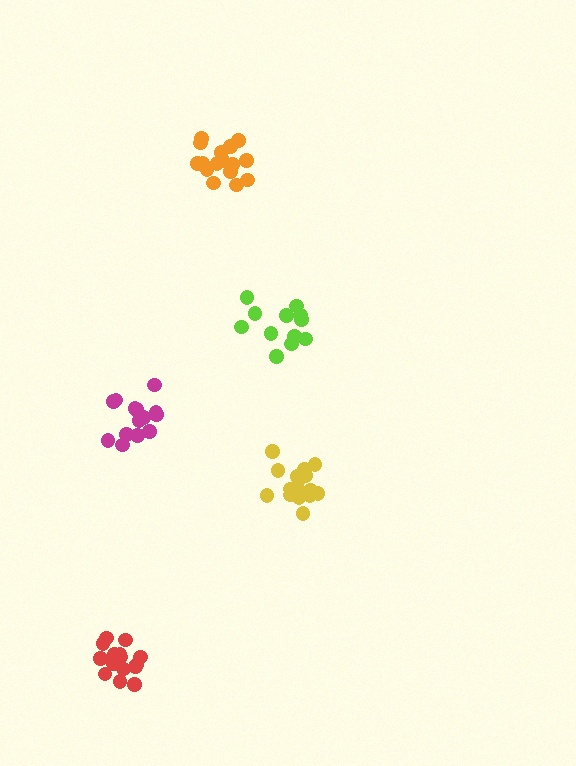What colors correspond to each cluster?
The clusters are colored: orange, yellow, lime, red, magenta.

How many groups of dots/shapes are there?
There are 5 groups.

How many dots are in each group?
Group 1: 16 dots, Group 2: 16 dots, Group 3: 12 dots, Group 4: 16 dots, Group 5: 14 dots (74 total).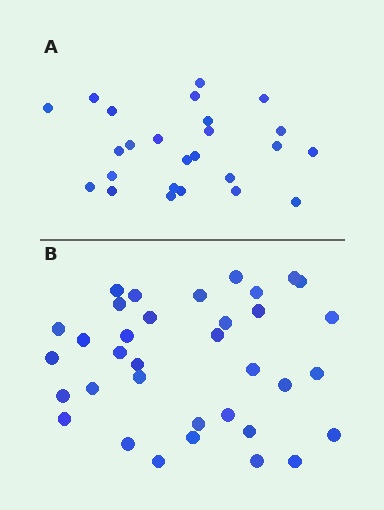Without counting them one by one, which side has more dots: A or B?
Region B (the bottom region) has more dots.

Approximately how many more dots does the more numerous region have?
Region B has roughly 10 or so more dots than region A.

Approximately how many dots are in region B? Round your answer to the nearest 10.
About 40 dots. (The exact count is 35, which rounds to 40.)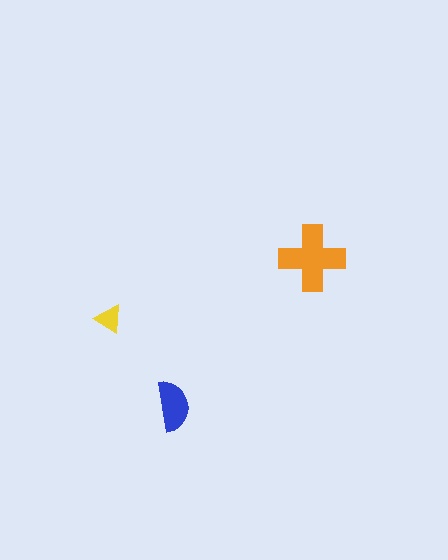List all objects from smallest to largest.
The yellow triangle, the blue semicircle, the orange cross.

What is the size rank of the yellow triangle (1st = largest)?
3rd.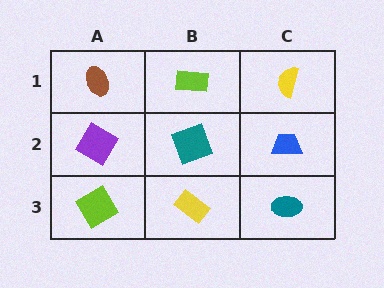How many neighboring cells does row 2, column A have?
3.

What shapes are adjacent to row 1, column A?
A purple diamond (row 2, column A), a lime rectangle (row 1, column B).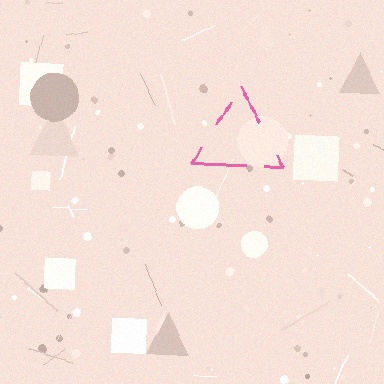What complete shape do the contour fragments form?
The contour fragments form a triangle.